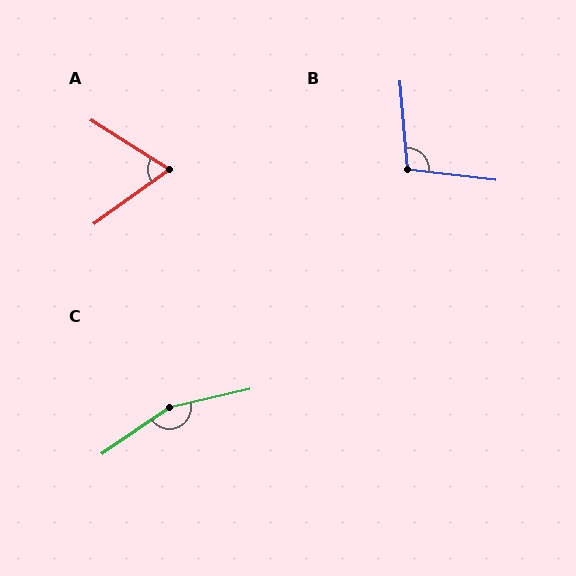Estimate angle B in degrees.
Approximately 102 degrees.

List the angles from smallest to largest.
A (68°), B (102°), C (158°).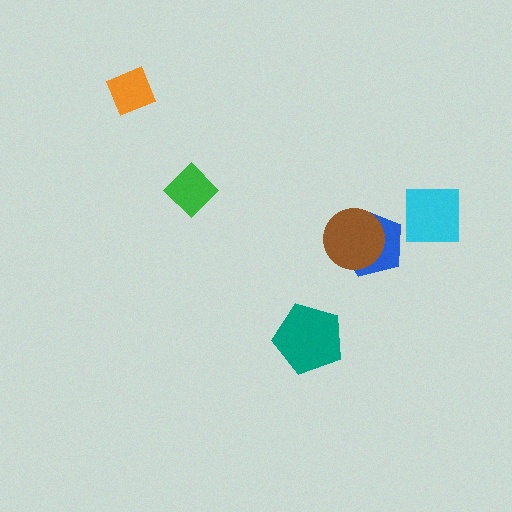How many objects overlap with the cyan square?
0 objects overlap with the cyan square.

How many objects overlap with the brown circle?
1 object overlaps with the brown circle.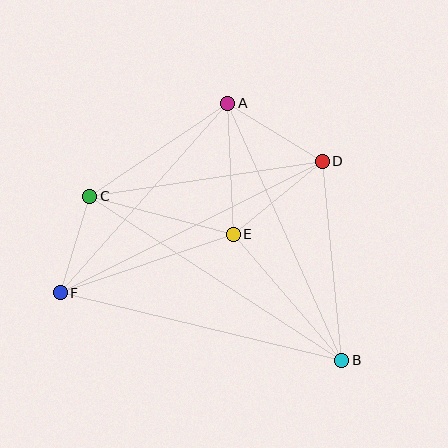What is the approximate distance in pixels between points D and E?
The distance between D and E is approximately 115 pixels.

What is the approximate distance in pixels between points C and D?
The distance between C and D is approximately 235 pixels.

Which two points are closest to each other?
Points C and F are closest to each other.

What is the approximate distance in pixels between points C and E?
The distance between C and E is approximately 149 pixels.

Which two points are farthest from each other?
Points B and C are farthest from each other.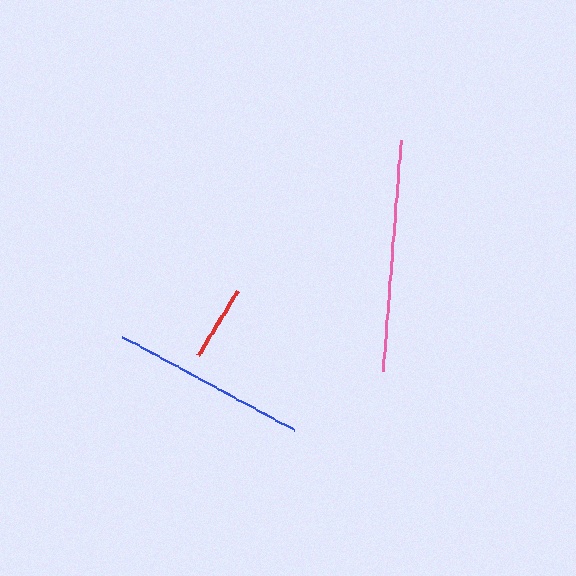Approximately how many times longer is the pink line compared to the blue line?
The pink line is approximately 1.2 times the length of the blue line.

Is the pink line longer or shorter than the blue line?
The pink line is longer than the blue line.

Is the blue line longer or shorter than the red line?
The blue line is longer than the red line.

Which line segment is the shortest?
The red line is the shortest at approximately 75 pixels.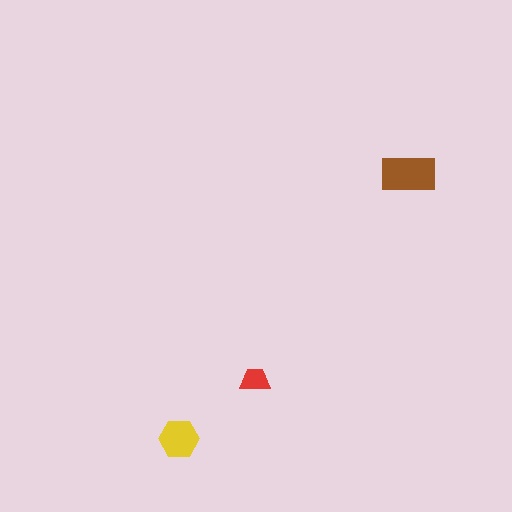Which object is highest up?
The brown rectangle is topmost.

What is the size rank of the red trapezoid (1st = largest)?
3rd.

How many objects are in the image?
There are 3 objects in the image.